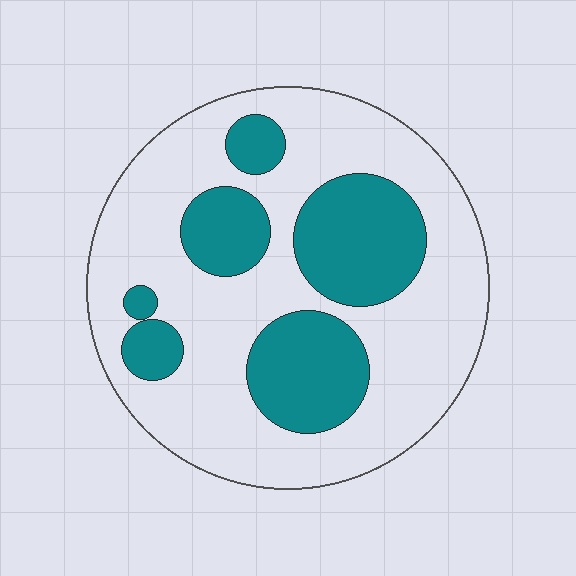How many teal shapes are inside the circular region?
6.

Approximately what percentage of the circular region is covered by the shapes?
Approximately 30%.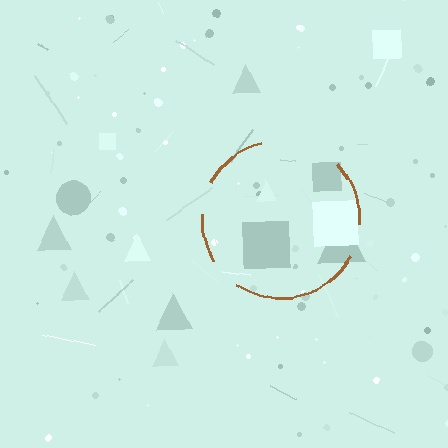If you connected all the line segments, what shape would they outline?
They would outline a circle.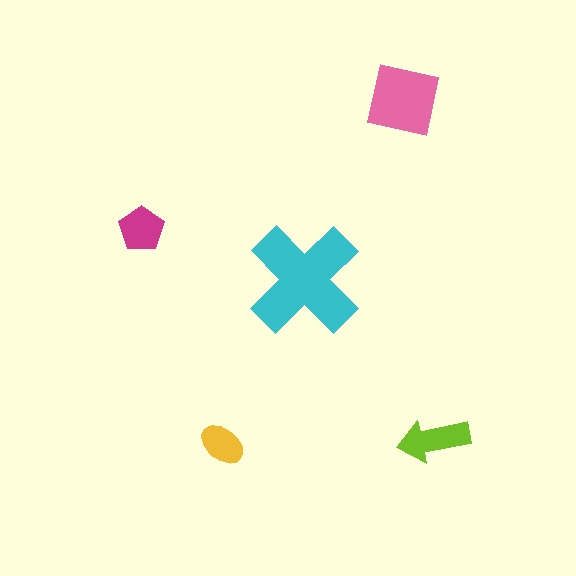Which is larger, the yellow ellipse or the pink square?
The pink square.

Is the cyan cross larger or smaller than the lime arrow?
Larger.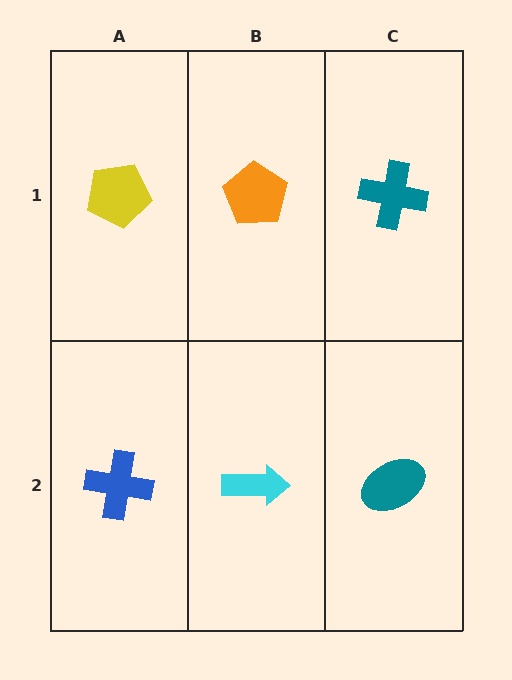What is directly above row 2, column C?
A teal cross.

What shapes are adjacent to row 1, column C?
A teal ellipse (row 2, column C), an orange pentagon (row 1, column B).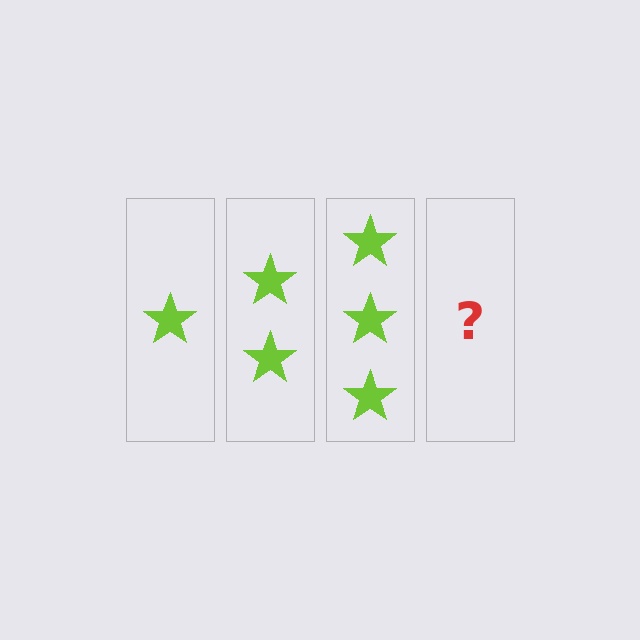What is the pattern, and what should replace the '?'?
The pattern is that each step adds one more star. The '?' should be 4 stars.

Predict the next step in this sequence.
The next step is 4 stars.